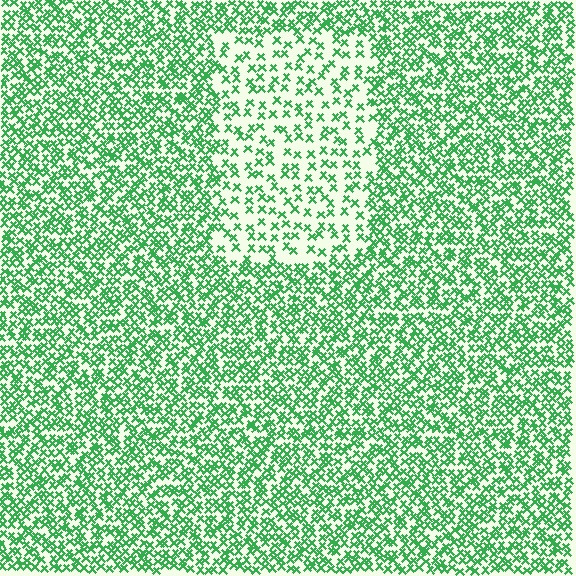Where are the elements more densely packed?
The elements are more densely packed outside the rectangle boundary.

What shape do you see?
I see a rectangle.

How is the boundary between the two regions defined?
The boundary is defined by a change in element density (approximately 2.2x ratio). All elements are the same color, size, and shape.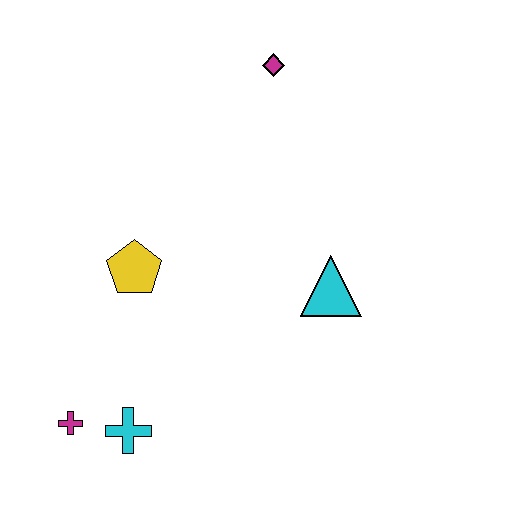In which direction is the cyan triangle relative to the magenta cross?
The cyan triangle is to the right of the magenta cross.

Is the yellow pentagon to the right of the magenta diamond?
No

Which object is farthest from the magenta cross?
The magenta diamond is farthest from the magenta cross.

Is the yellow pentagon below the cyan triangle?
No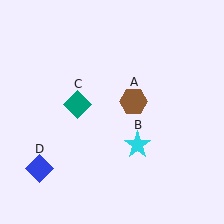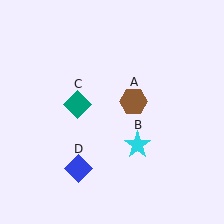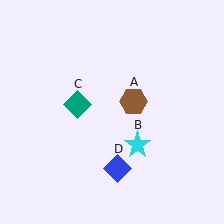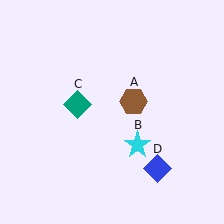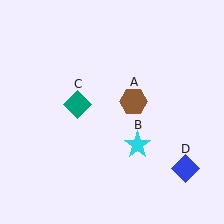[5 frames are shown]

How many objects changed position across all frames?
1 object changed position: blue diamond (object D).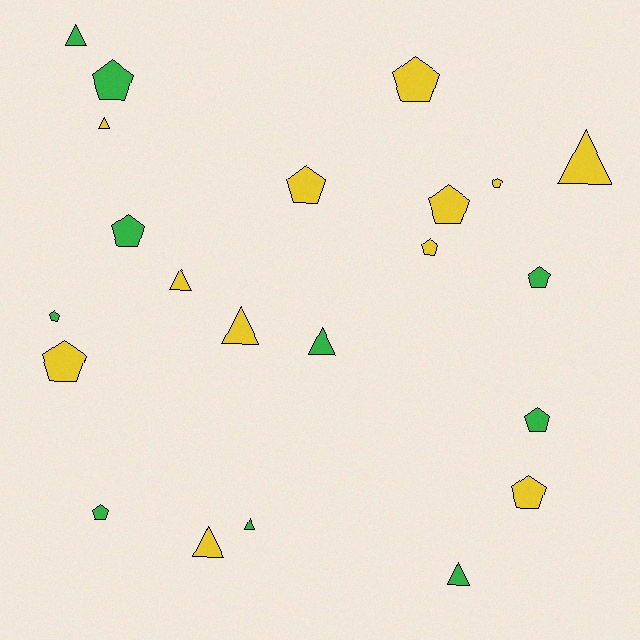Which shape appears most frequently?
Pentagon, with 13 objects.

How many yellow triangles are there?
There are 5 yellow triangles.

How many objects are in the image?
There are 22 objects.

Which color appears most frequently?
Yellow, with 12 objects.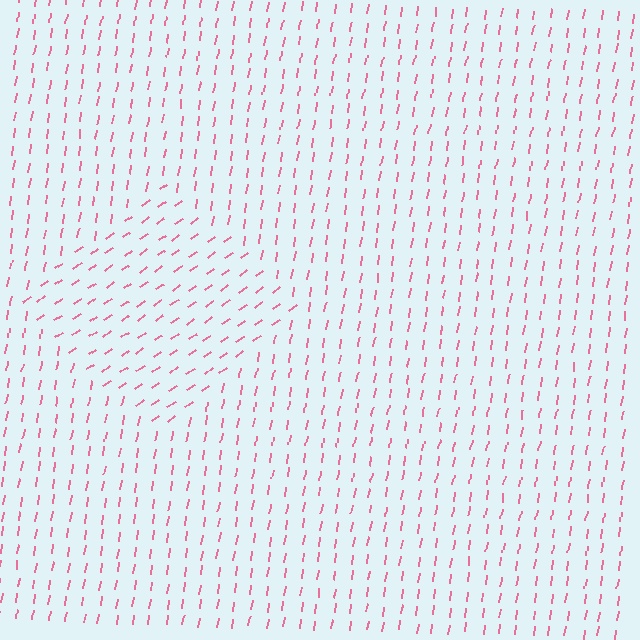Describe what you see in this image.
The image is filled with small pink line segments. A diamond region in the image has lines oriented differently from the surrounding lines, creating a visible texture boundary.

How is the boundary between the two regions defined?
The boundary is defined purely by a change in line orientation (approximately 45 degrees difference). All lines are the same color and thickness.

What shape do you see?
I see a diamond.